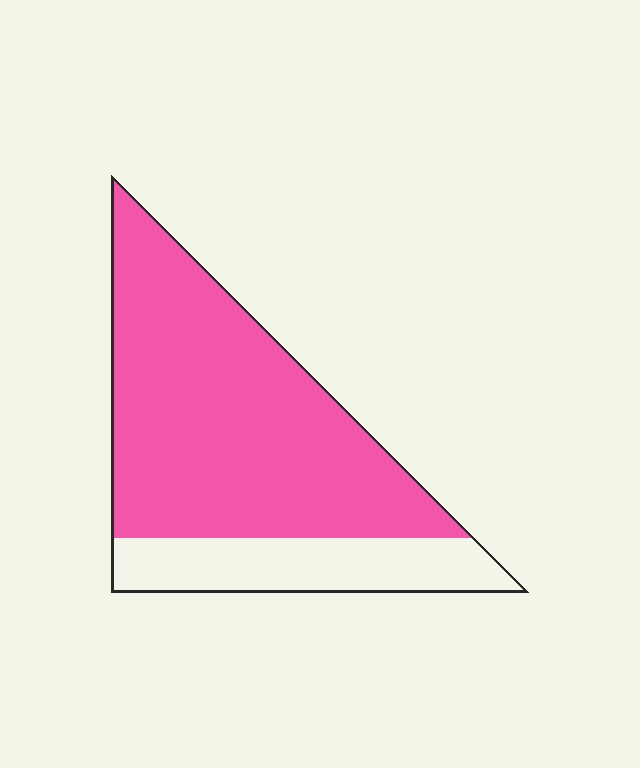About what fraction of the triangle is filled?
About three quarters (3/4).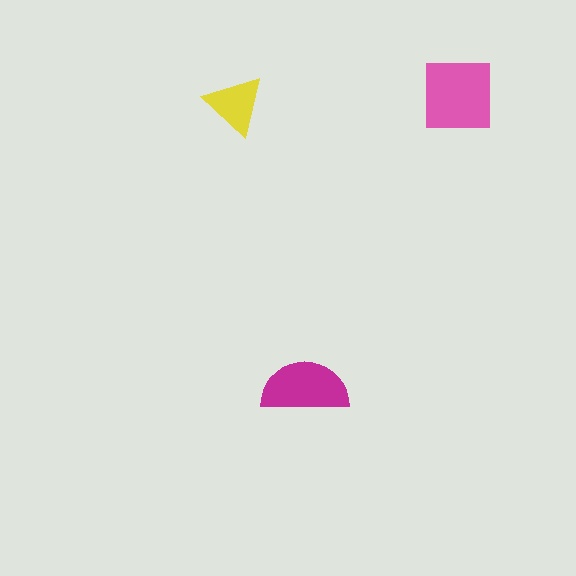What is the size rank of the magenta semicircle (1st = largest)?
2nd.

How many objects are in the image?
There are 3 objects in the image.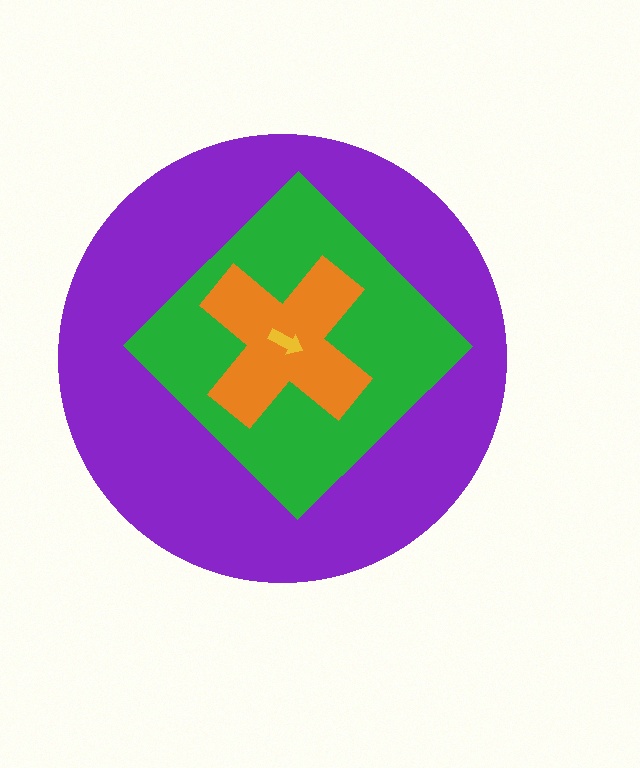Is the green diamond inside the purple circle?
Yes.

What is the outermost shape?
The purple circle.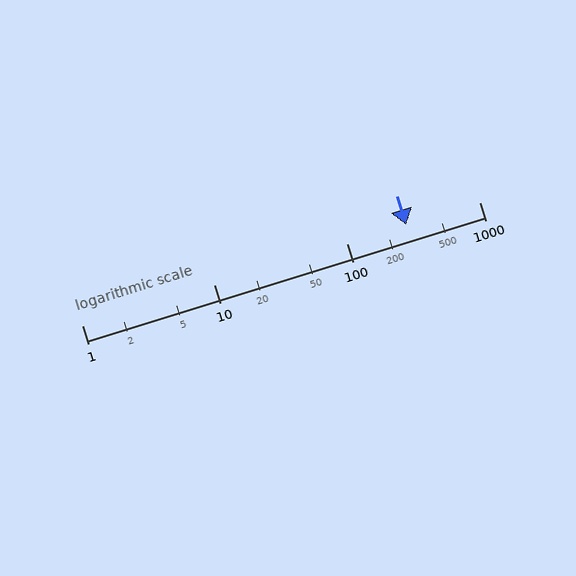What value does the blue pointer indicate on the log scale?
The pointer indicates approximately 280.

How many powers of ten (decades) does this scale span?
The scale spans 3 decades, from 1 to 1000.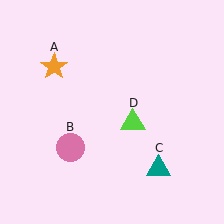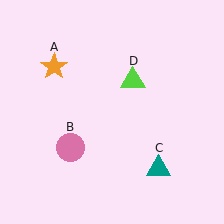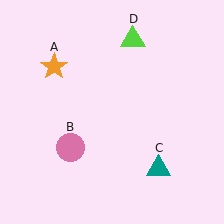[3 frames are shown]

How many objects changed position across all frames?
1 object changed position: lime triangle (object D).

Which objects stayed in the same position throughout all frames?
Orange star (object A) and pink circle (object B) and teal triangle (object C) remained stationary.